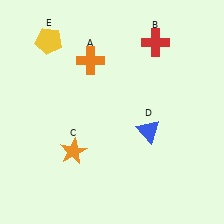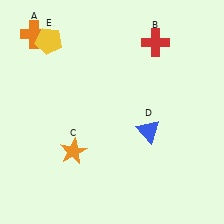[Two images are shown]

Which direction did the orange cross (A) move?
The orange cross (A) moved left.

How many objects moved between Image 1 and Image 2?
1 object moved between the two images.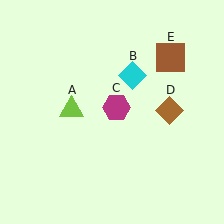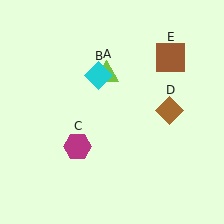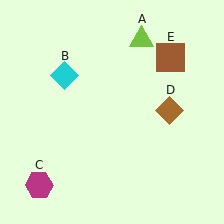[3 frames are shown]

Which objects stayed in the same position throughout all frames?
Brown diamond (object D) and brown square (object E) remained stationary.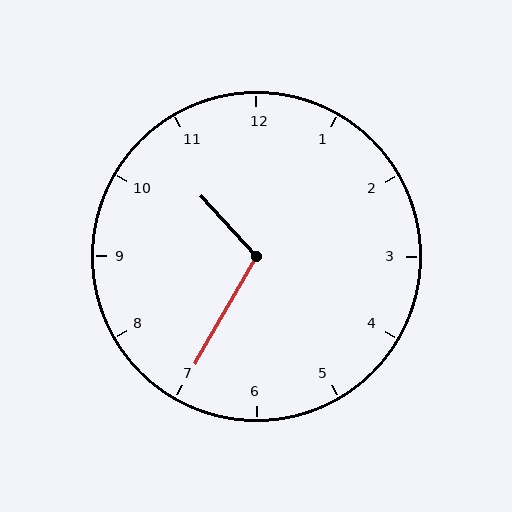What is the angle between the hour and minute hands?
Approximately 108 degrees.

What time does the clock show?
10:35.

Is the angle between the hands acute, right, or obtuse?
It is obtuse.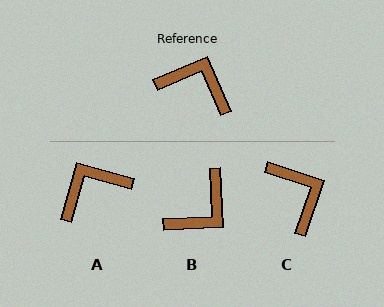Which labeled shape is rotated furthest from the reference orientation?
B, about 110 degrees away.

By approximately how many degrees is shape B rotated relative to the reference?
Approximately 110 degrees clockwise.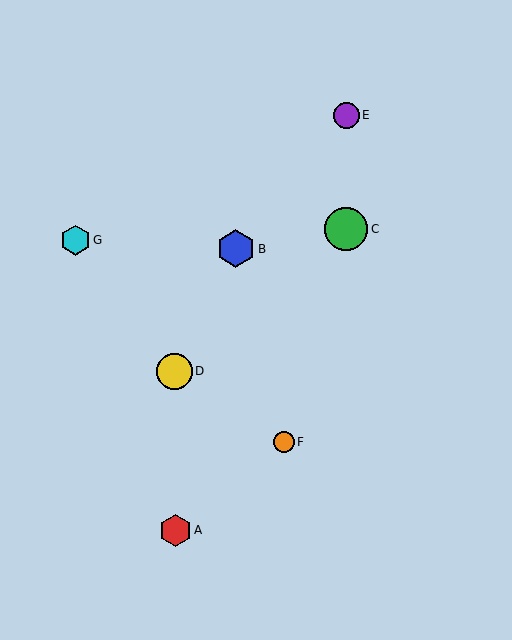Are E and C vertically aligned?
Yes, both are at x≈346.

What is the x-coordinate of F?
Object F is at x≈284.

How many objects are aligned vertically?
2 objects (C, E) are aligned vertically.